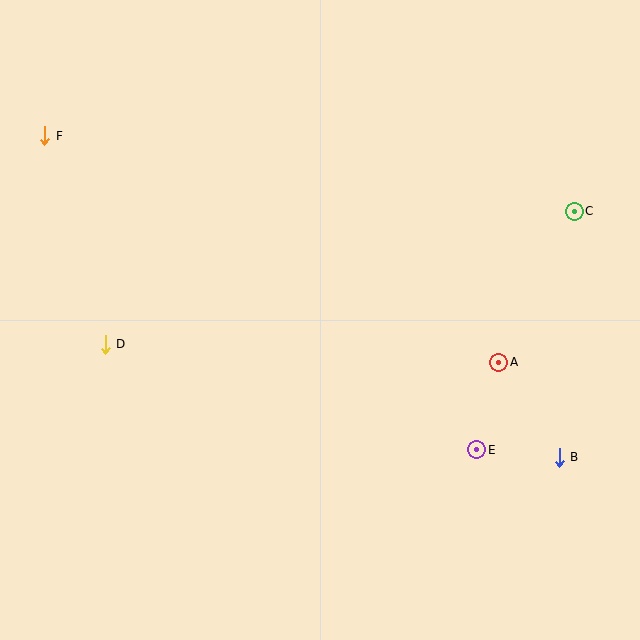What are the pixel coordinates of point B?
Point B is at (559, 457).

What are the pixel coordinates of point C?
Point C is at (574, 211).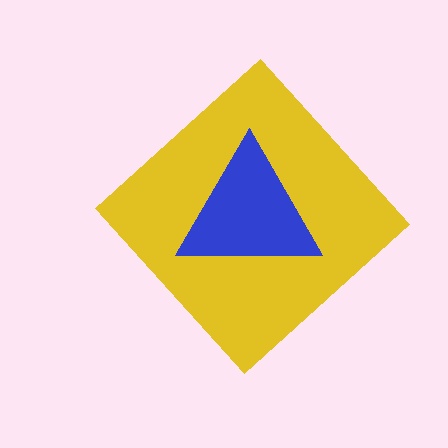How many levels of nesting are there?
2.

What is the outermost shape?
The yellow diamond.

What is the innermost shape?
The blue triangle.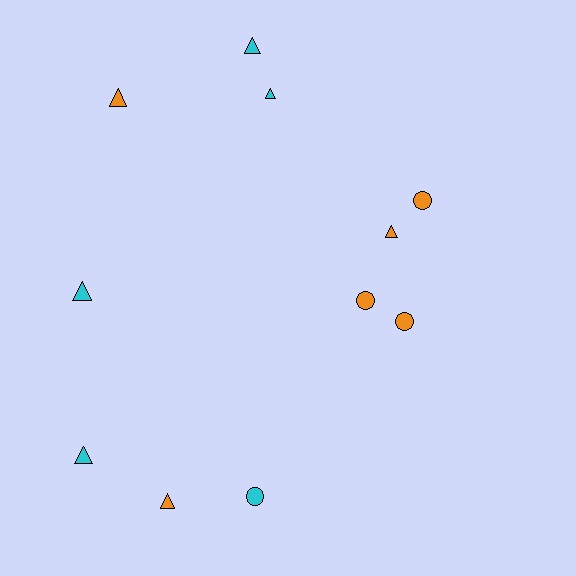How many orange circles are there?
There are 3 orange circles.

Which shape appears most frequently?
Triangle, with 7 objects.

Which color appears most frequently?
Orange, with 6 objects.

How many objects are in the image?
There are 11 objects.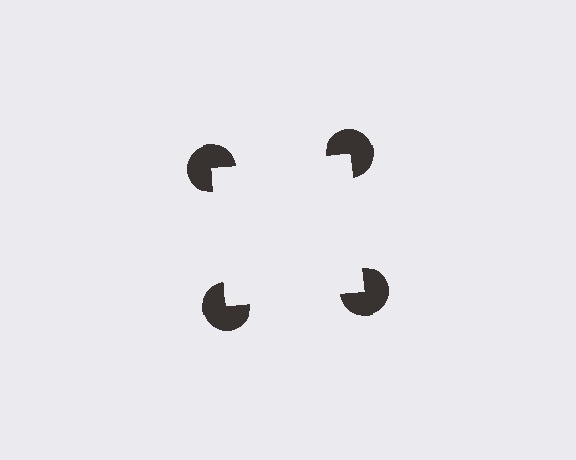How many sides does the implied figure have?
4 sides.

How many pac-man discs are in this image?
There are 4 — one at each vertex of the illusory square.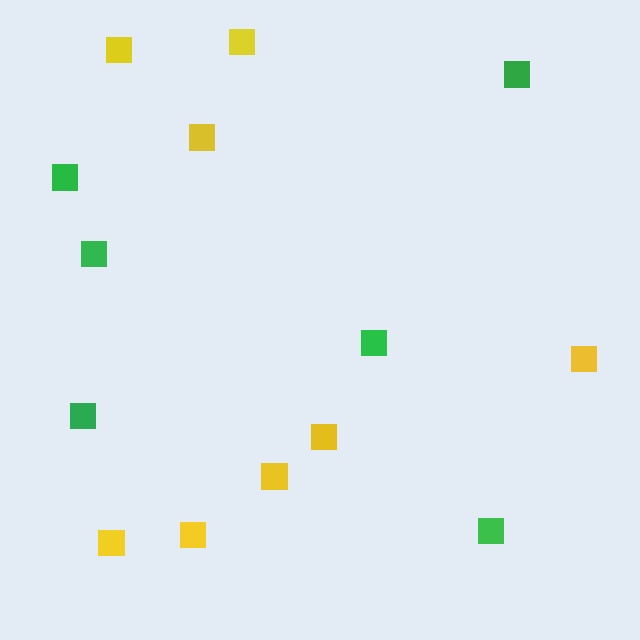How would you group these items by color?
There are 2 groups: one group of green squares (6) and one group of yellow squares (8).